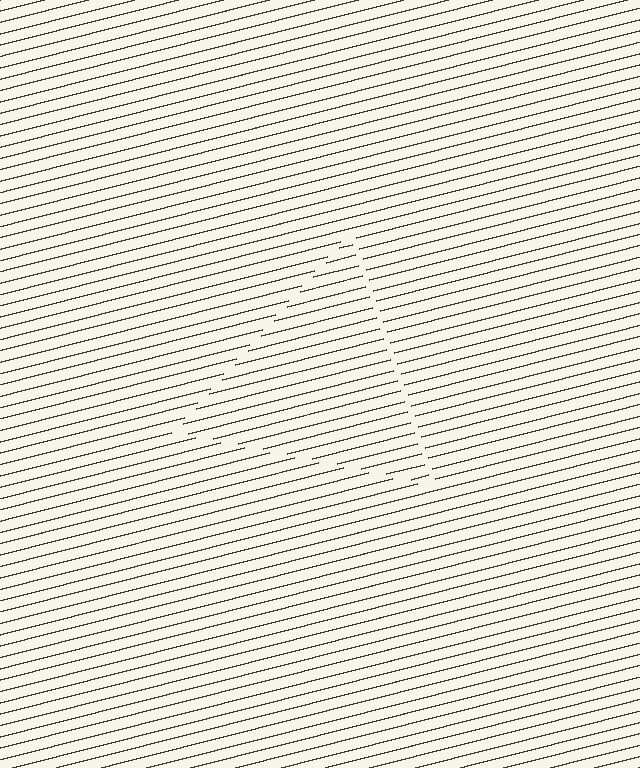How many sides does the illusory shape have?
3 sides — the line-ends trace a triangle.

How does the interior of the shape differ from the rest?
The interior of the shape contains the same grating, shifted by half a period — the contour is defined by the phase discontinuity where line-ends from the inner and outer gratings abut.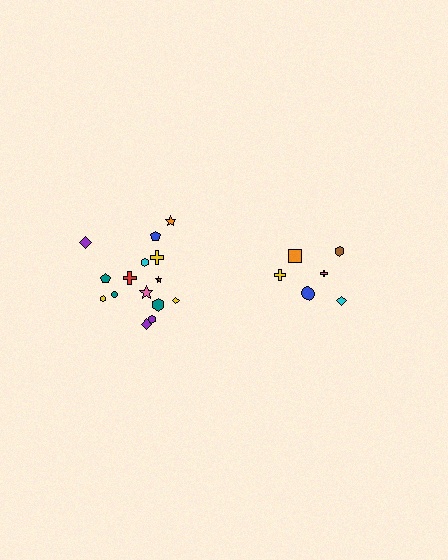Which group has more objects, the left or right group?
The left group.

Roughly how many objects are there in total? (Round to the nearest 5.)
Roughly 20 objects in total.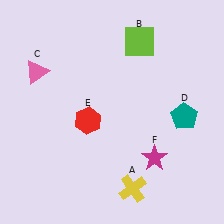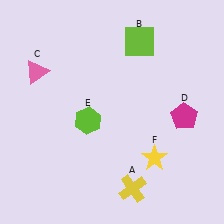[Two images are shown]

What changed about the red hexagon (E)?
In Image 1, E is red. In Image 2, it changed to lime.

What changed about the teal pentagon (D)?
In Image 1, D is teal. In Image 2, it changed to magenta.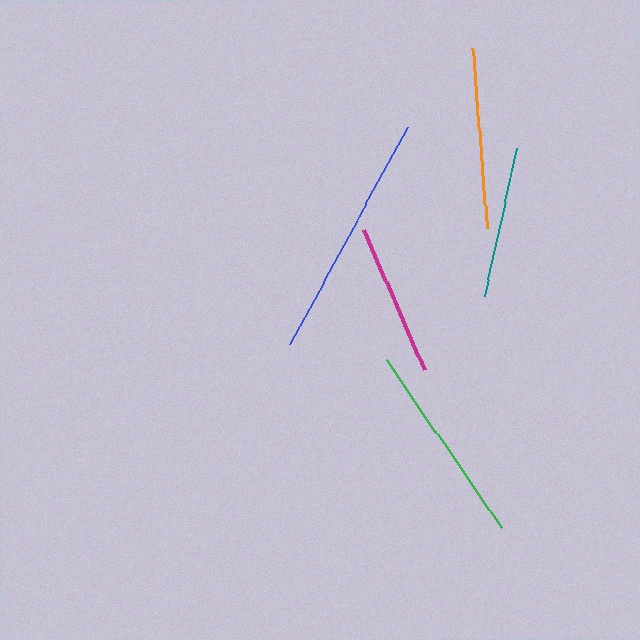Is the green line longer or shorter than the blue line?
The blue line is longer than the green line.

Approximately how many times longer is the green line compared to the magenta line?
The green line is approximately 1.3 times the length of the magenta line.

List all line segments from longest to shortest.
From longest to shortest: blue, green, orange, magenta, teal.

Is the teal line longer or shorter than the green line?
The green line is longer than the teal line.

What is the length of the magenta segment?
The magenta segment is approximately 153 pixels long.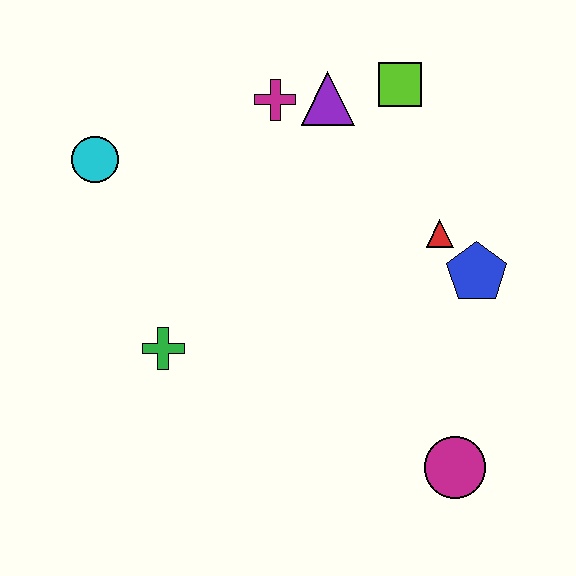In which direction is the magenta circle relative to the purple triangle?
The magenta circle is below the purple triangle.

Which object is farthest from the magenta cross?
The magenta circle is farthest from the magenta cross.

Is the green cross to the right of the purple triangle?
No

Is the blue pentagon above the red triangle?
No